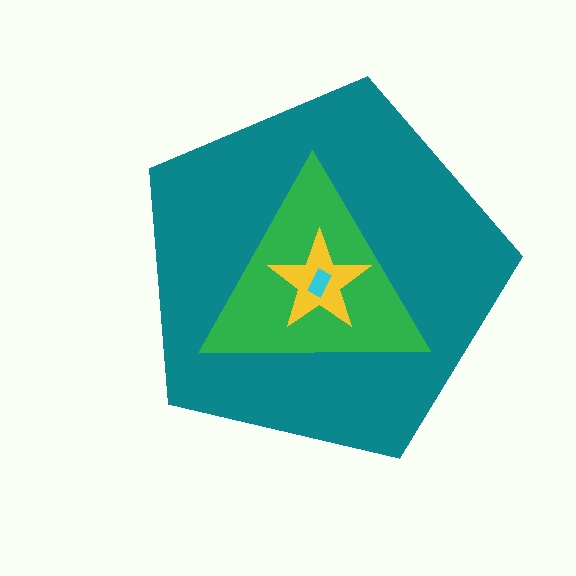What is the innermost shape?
The cyan rectangle.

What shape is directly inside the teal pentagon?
The green triangle.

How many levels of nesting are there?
4.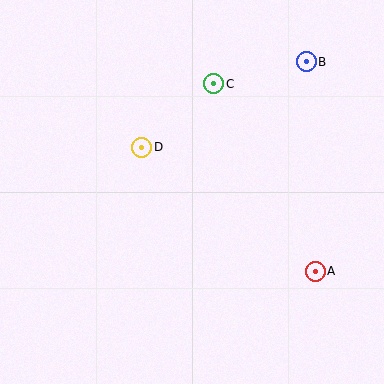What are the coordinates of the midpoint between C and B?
The midpoint between C and B is at (260, 73).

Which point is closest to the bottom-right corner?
Point A is closest to the bottom-right corner.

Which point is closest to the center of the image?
Point D at (142, 147) is closest to the center.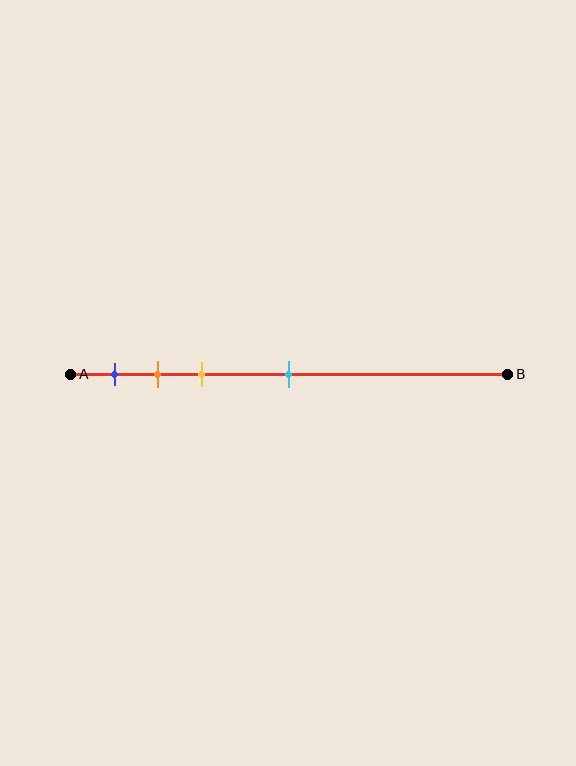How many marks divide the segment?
There are 4 marks dividing the segment.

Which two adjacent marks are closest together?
The orange and yellow marks are the closest adjacent pair.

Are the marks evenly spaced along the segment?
No, the marks are not evenly spaced.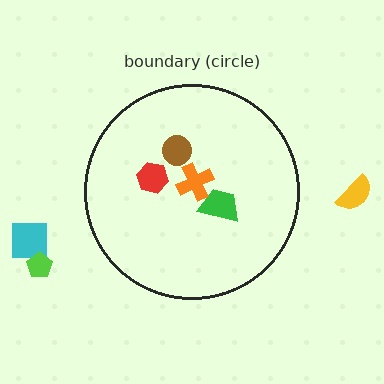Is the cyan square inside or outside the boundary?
Outside.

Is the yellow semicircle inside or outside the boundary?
Outside.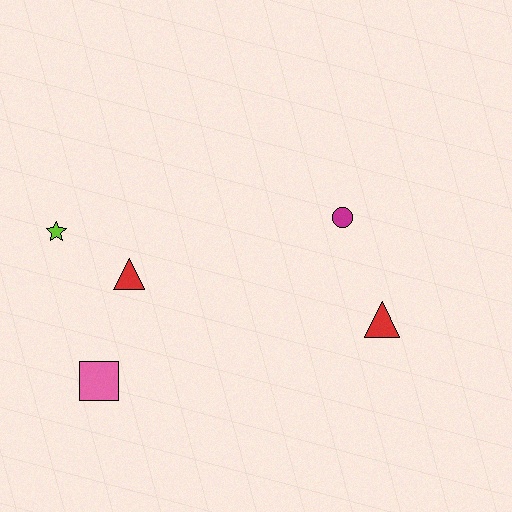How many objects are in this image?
There are 5 objects.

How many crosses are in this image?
There are no crosses.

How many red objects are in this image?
There are 2 red objects.